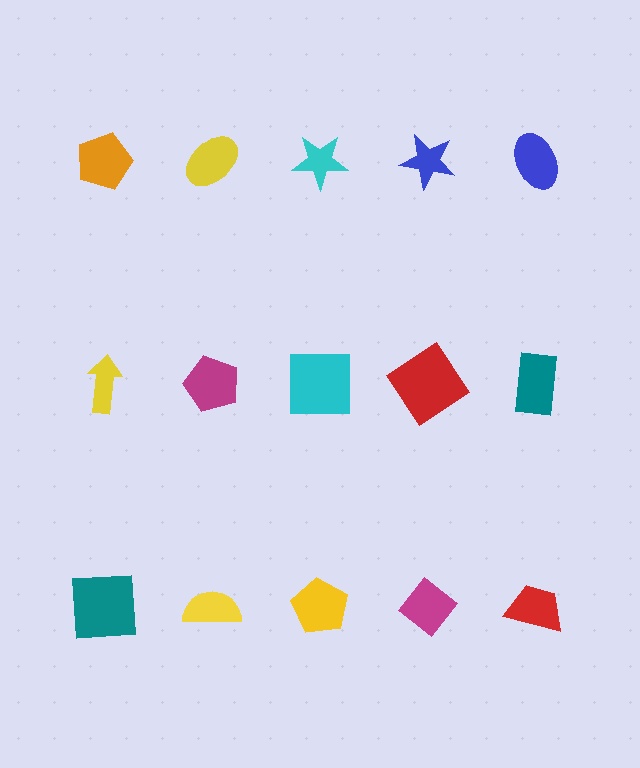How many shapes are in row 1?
5 shapes.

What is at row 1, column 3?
A cyan star.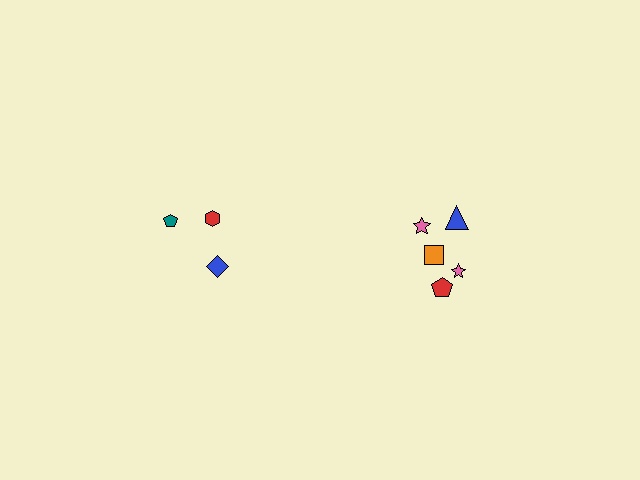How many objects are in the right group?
There are 5 objects.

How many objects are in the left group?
There are 3 objects.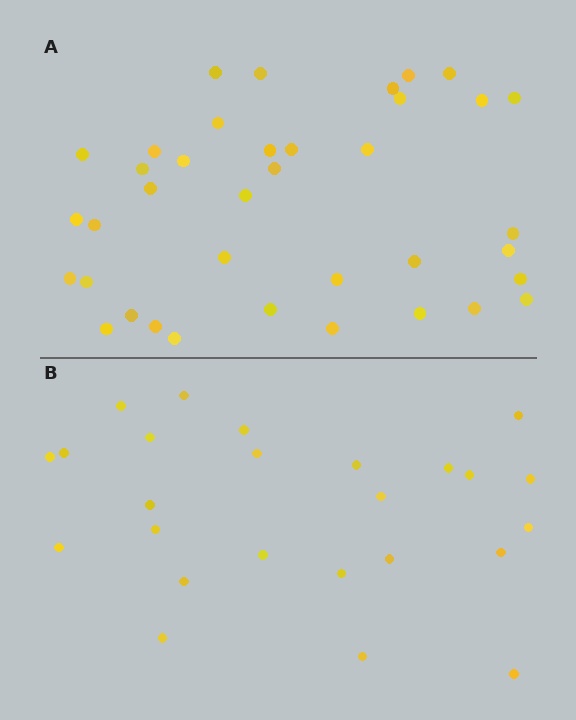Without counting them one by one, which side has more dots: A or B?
Region A (the top region) has more dots.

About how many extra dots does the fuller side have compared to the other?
Region A has approximately 15 more dots than region B.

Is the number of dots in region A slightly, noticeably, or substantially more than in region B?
Region A has substantially more. The ratio is roughly 1.5 to 1.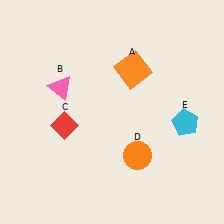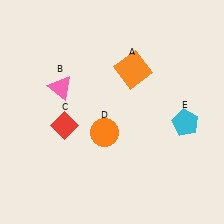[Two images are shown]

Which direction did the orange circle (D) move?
The orange circle (D) moved left.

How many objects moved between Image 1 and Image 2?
1 object moved between the two images.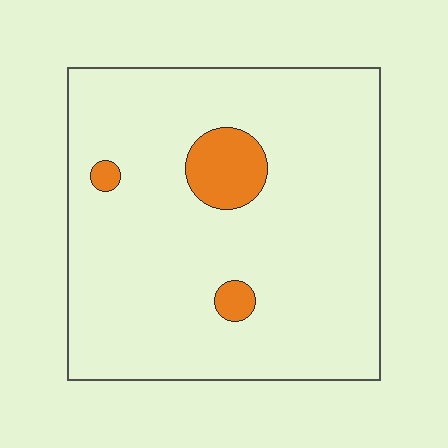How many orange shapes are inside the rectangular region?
3.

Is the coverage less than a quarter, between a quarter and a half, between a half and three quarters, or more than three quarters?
Less than a quarter.